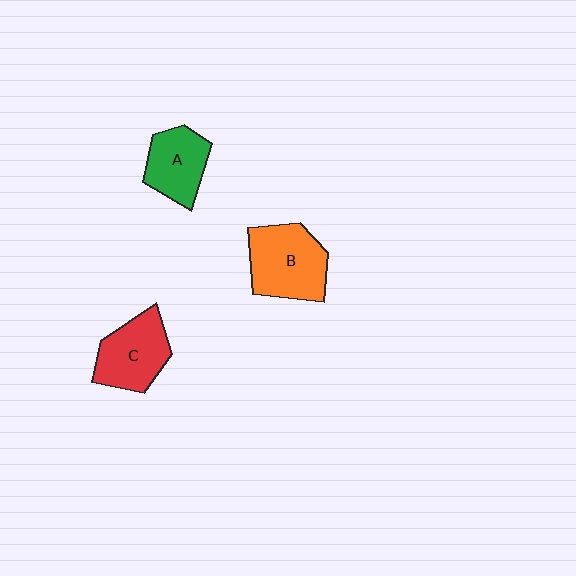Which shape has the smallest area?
Shape A (green).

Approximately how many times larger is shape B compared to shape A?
Approximately 1.4 times.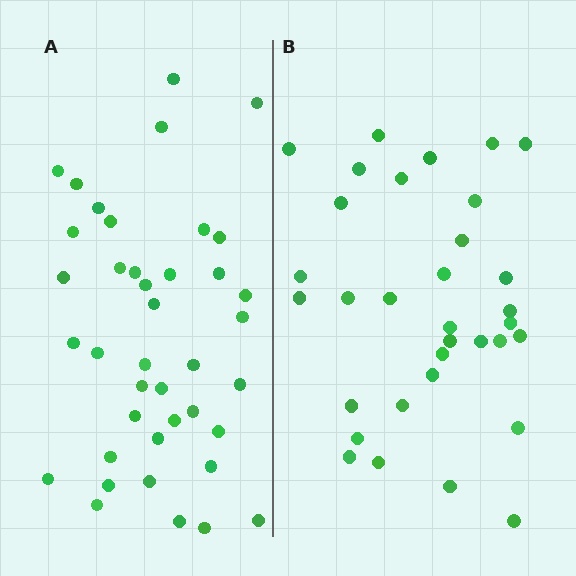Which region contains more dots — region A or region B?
Region A (the left region) has more dots.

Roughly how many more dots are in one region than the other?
Region A has roughly 8 or so more dots than region B.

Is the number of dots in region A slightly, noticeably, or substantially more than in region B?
Region A has only slightly more — the two regions are fairly close. The ratio is roughly 1.2 to 1.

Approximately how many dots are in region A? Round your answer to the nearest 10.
About 40 dots.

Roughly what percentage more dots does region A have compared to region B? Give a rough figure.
About 20% more.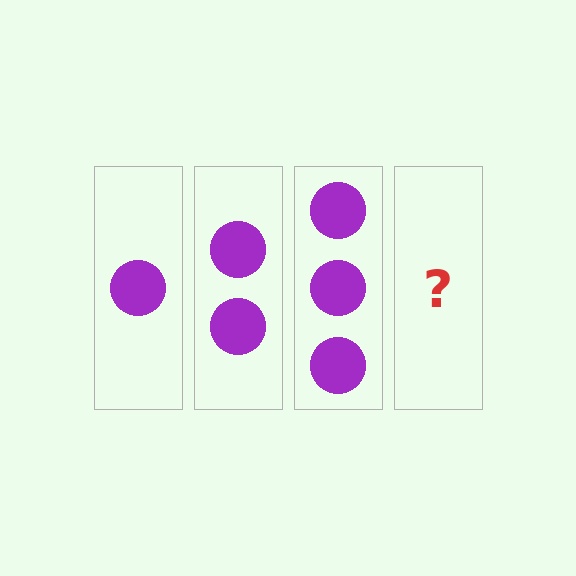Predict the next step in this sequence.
The next step is 4 circles.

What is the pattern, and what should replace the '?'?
The pattern is that each step adds one more circle. The '?' should be 4 circles.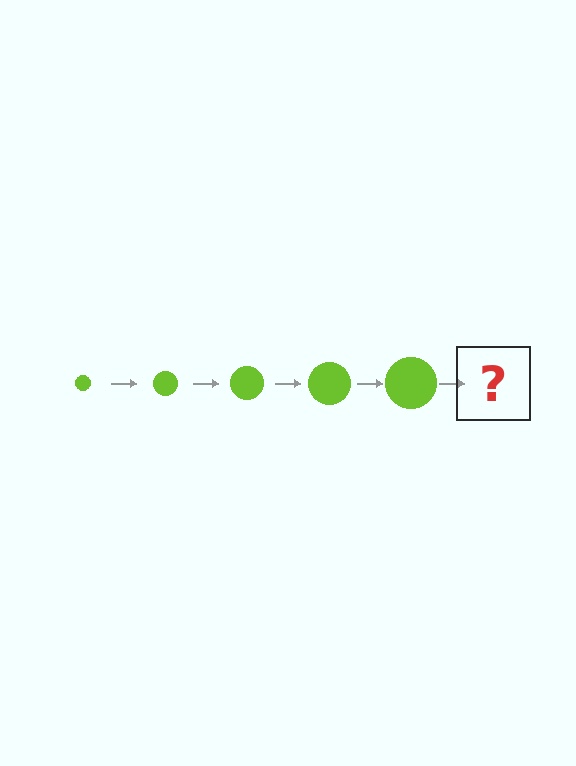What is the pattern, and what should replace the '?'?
The pattern is that the circle gets progressively larger each step. The '?' should be a lime circle, larger than the previous one.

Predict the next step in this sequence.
The next step is a lime circle, larger than the previous one.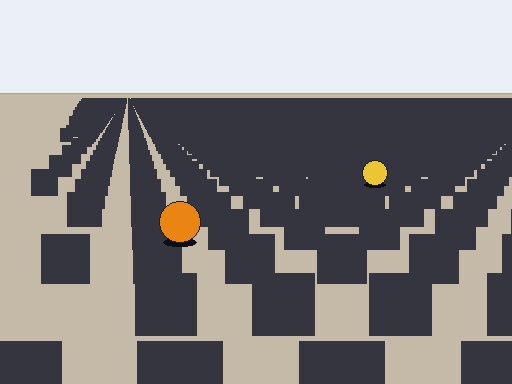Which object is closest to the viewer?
The orange circle is closest. The texture marks near it are larger and more spread out.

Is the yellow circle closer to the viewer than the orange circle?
No. The orange circle is closer — you can tell from the texture gradient: the ground texture is coarser near it.